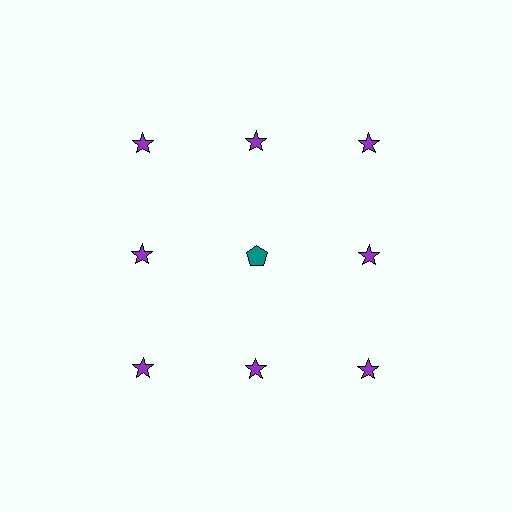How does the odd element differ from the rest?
It differs in both color (teal instead of purple) and shape (pentagon instead of star).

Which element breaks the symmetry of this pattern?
The teal pentagon in the second row, second from left column breaks the symmetry. All other shapes are purple stars.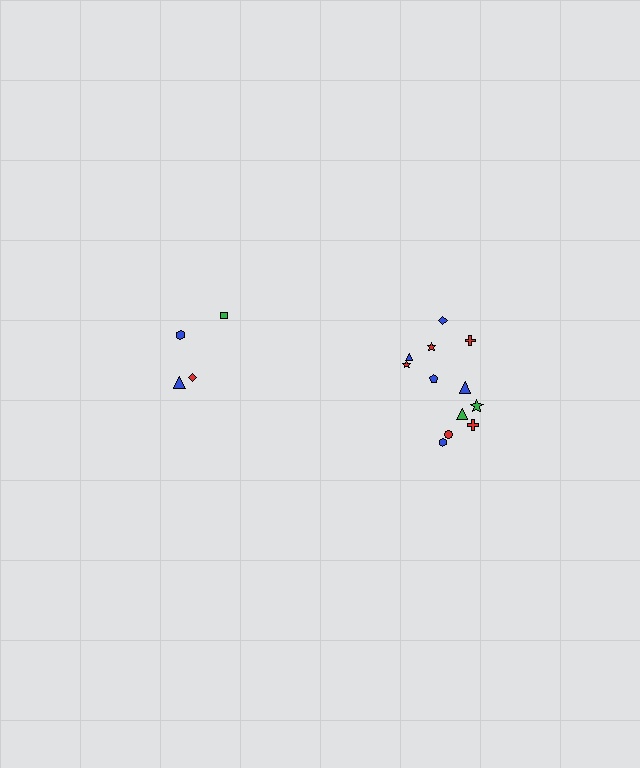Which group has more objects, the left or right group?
The right group.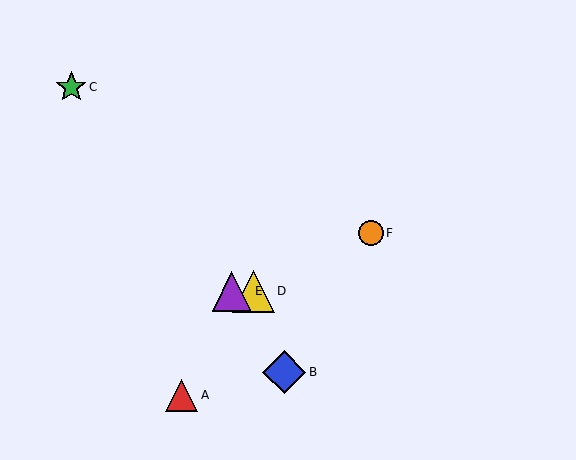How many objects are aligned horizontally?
2 objects (D, E) are aligned horizontally.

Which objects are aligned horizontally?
Objects D, E are aligned horizontally.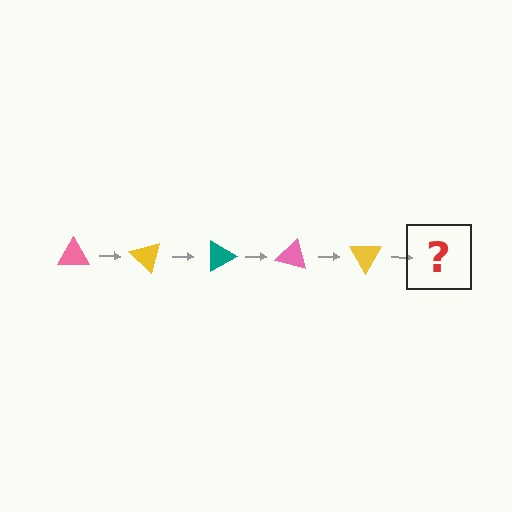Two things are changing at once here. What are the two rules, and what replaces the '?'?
The two rules are that it rotates 45 degrees each step and the color cycles through pink, yellow, and teal. The '?' should be a teal triangle, rotated 225 degrees from the start.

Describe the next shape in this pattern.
It should be a teal triangle, rotated 225 degrees from the start.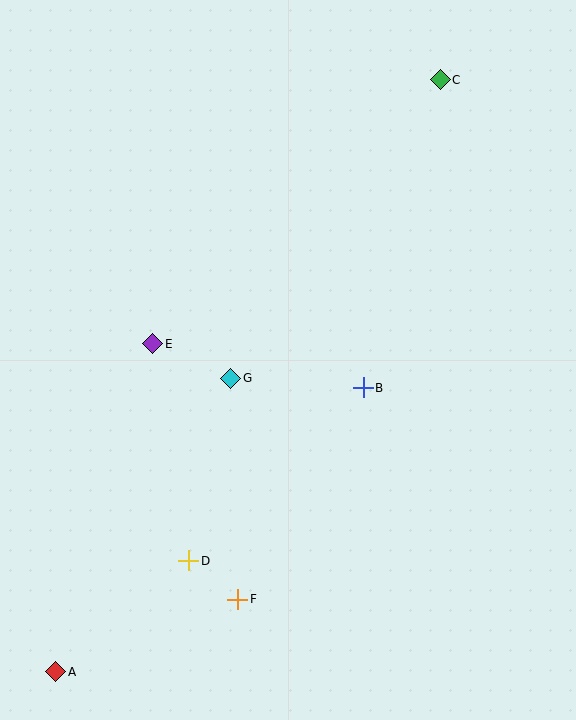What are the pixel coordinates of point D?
Point D is at (189, 561).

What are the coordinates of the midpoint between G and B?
The midpoint between G and B is at (297, 383).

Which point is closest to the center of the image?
Point G at (231, 378) is closest to the center.